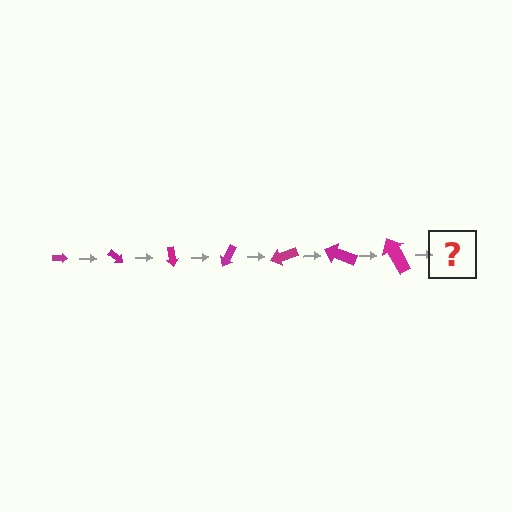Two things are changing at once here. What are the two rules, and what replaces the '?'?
The two rules are that the arrow grows larger each step and it rotates 40 degrees each step. The '?' should be an arrow, larger than the previous one and rotated 280 degrees from the start.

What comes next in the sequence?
The next element should be an arrow, larger than the previous one and rotated 280 degrees from the start.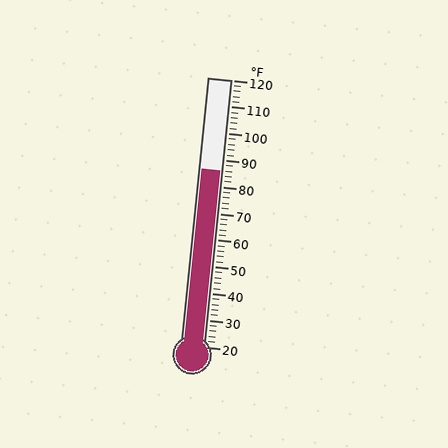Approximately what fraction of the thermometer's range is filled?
The thermometer is filled to approximately 65% of its range.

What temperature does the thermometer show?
The thermometer shows approximately 86°F.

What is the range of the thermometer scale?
The thermometer scale ranges from 20°F to 120°F.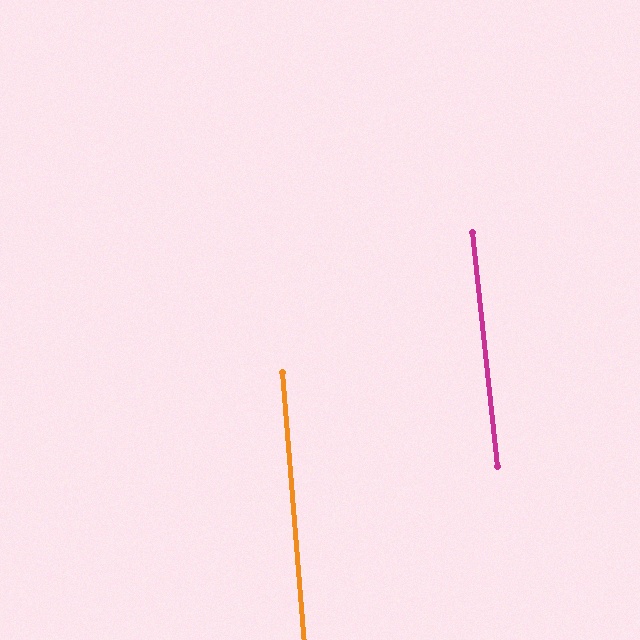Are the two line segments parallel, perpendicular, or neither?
Parallel — their directions differ by only 1.5°.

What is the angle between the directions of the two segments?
Approximately 2 degrees.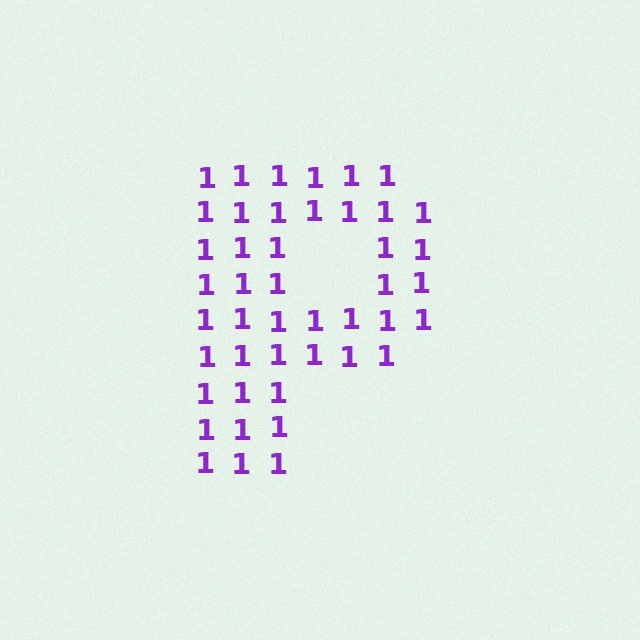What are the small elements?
The small elements are digit 1's.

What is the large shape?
The large shape is the letter P.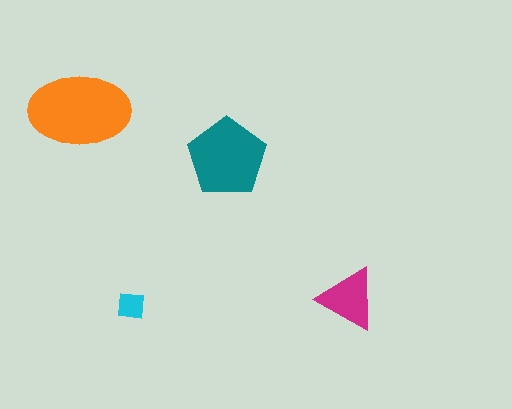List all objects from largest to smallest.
The orange ellipse, the teal pentagon, the magenta triangle, the cyan square.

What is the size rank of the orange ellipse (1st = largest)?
1st.